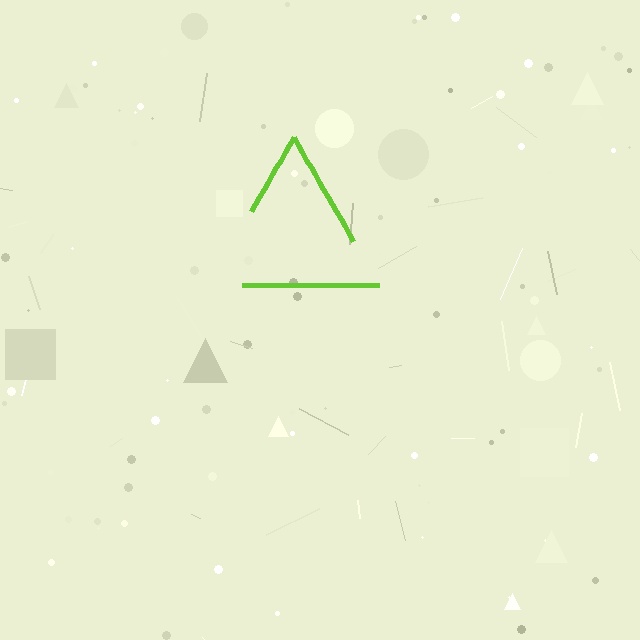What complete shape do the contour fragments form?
The contour fragments form a triangle.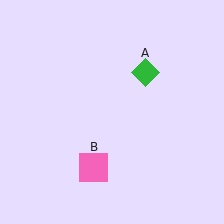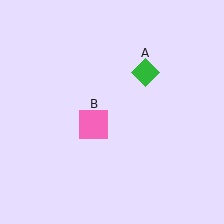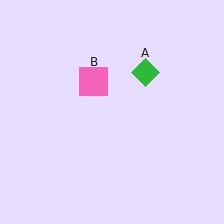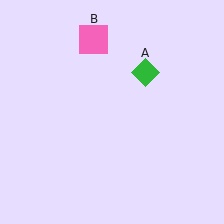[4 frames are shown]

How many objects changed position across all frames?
1 object changed position: pink square (object B).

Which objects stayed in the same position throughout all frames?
Green diamond (object A) remained stationary.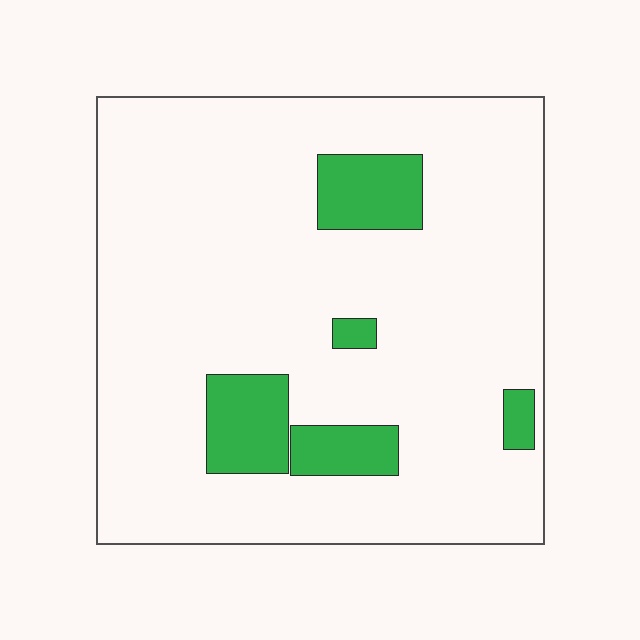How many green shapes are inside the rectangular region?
5.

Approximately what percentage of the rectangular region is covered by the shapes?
Approximately 15%.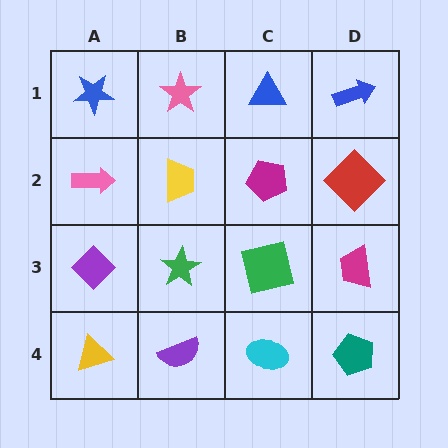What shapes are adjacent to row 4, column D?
A magenta trapezoid (row 3, column D), a cyan ellipse (row 4, column C).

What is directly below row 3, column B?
A purple semicircle.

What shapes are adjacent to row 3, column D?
A red diamond (row 2, column D), a teal pentagon (row 4, column D), a green square (row 3, column C).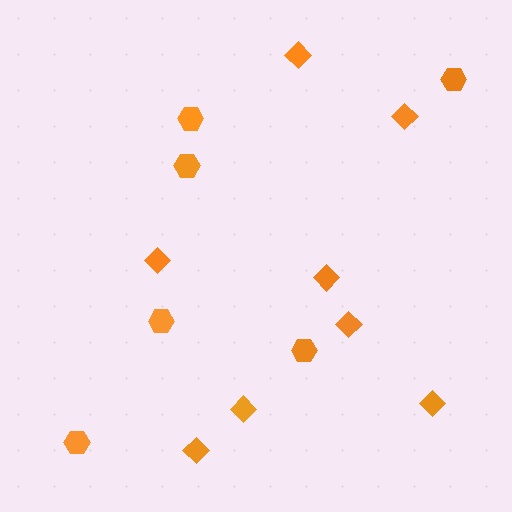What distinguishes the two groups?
There are 2 groups: one group of diamonds (8) and one group of hexagons (6).